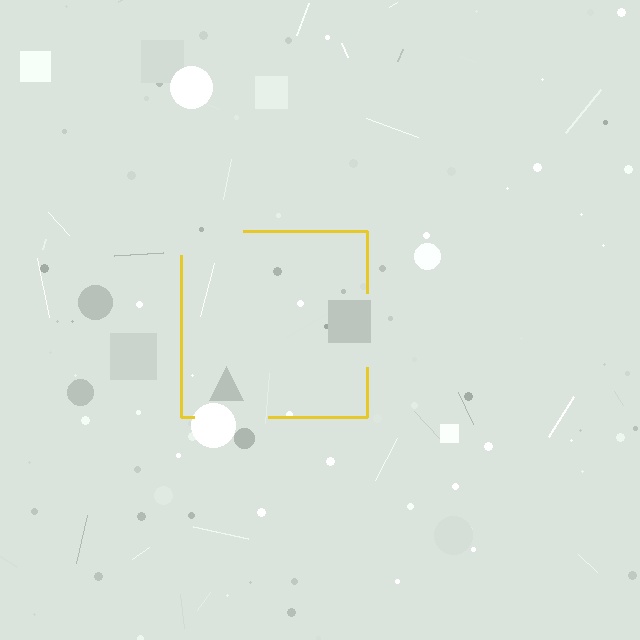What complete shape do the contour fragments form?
The contour fragments form a square.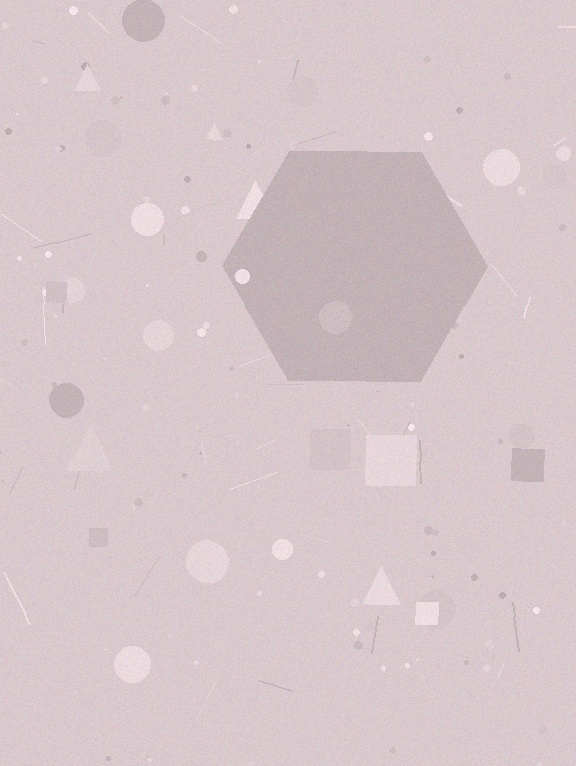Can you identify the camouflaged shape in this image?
The camouflaged shape is a hexagon.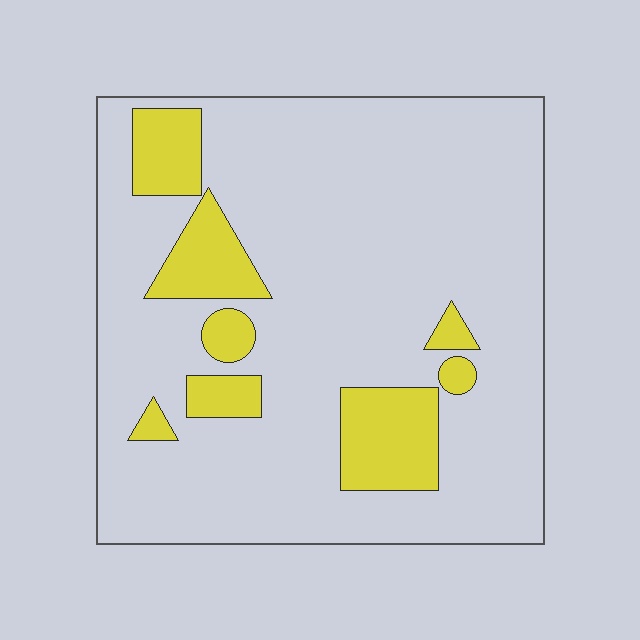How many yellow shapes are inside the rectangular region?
8.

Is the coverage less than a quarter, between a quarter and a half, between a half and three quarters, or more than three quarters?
Less than a quarter.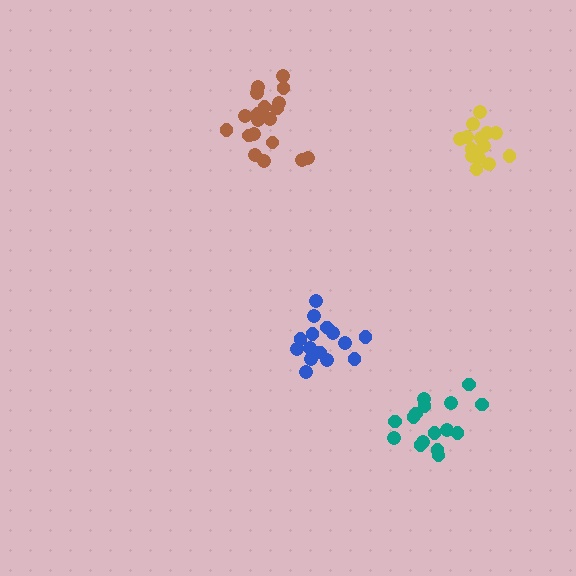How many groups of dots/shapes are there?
There are 4 groups.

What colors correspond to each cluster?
The clusters are colored: brown, yellow, teal, blue.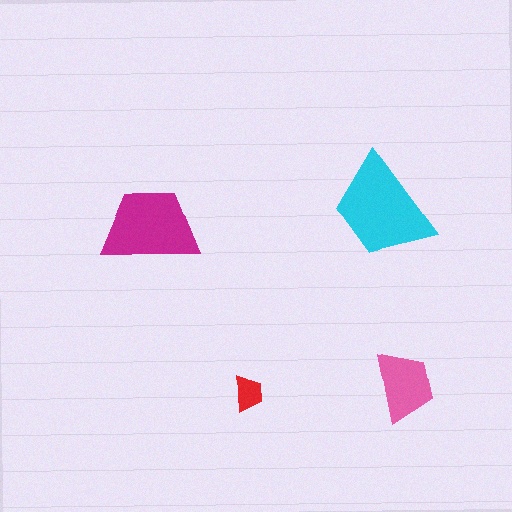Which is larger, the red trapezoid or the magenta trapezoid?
The magenta one.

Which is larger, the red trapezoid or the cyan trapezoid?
The cyan one.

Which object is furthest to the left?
The magenta trapezoid is leftmost.